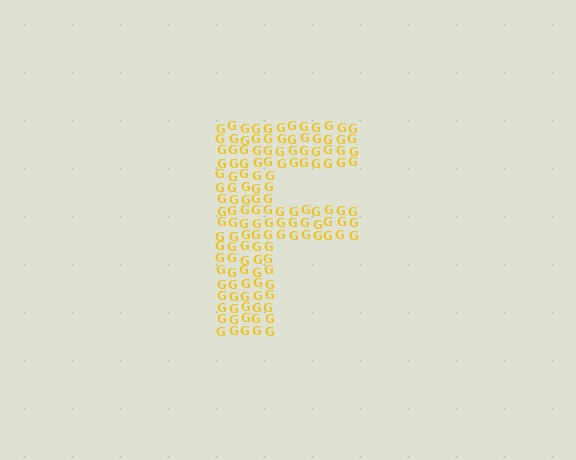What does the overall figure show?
The overall figure shows the letter F.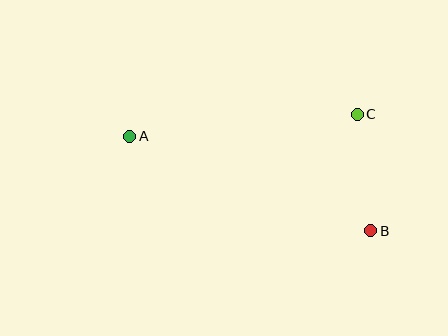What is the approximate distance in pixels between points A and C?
The distance between A and C is approximately 229 pixels.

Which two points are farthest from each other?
Points A and B are farthest from each other.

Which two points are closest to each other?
Points B and C are closest to each other.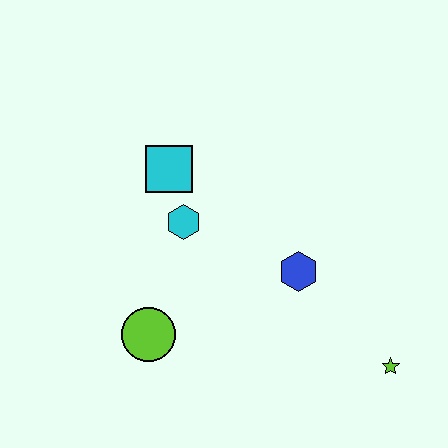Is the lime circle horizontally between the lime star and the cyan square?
No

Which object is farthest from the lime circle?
The lime star is farthest from the lime circle.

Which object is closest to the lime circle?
The cyan hexagon is closest to the lime circle.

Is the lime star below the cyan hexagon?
Yes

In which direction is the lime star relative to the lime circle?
The lime star is to the right of the lime circle.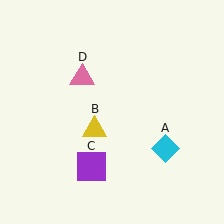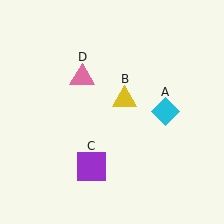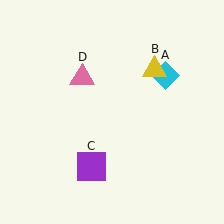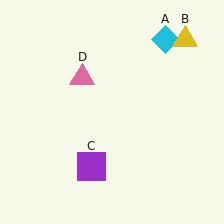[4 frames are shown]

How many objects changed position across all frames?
2 objects changed position: cyan diamond (object A), yellow triangle (object B).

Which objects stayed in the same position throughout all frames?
Purple square (object C) and pink triangle (object D) remained stationary.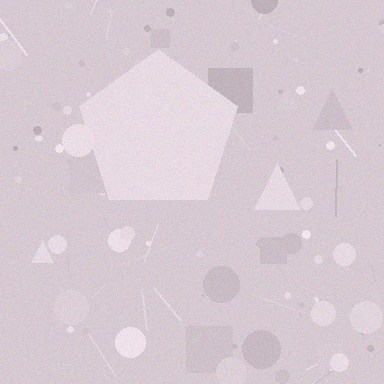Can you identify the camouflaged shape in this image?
The camouflaged shape is a pentagon.